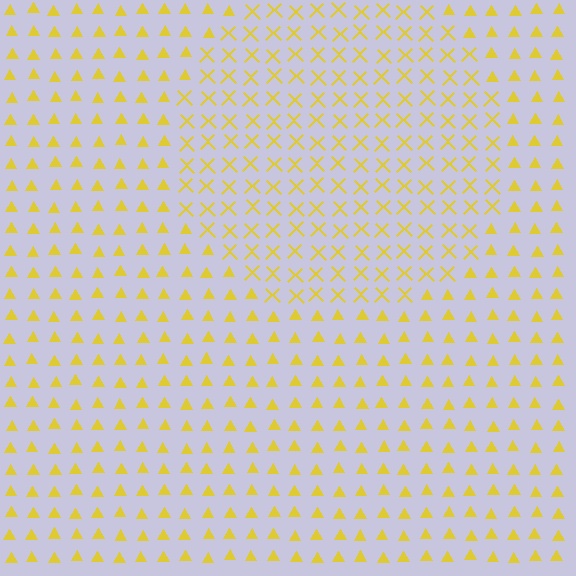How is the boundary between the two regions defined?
The boundary is defined by a change in element shape: X marks inside vs. triangles outside. All elements share the same color and spacing.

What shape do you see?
I see a circle.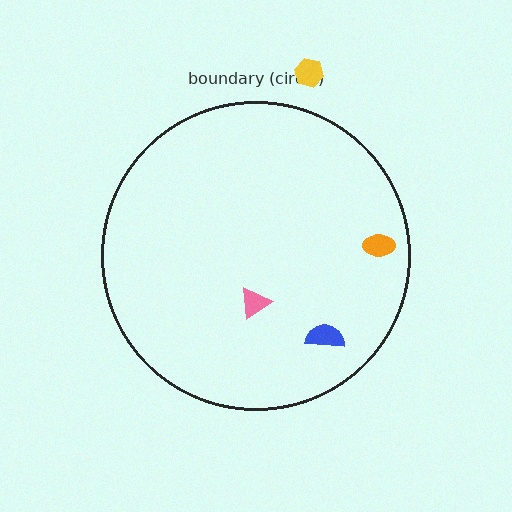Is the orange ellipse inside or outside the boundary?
Inside.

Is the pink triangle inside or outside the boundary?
Inside.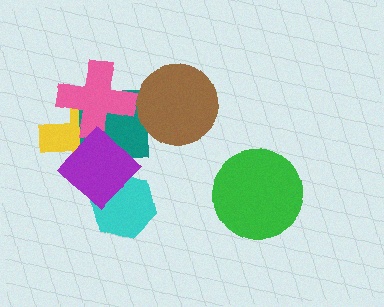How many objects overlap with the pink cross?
3 objects overlap with the pink cross.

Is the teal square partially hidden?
Yes, it is partially covered by another shape.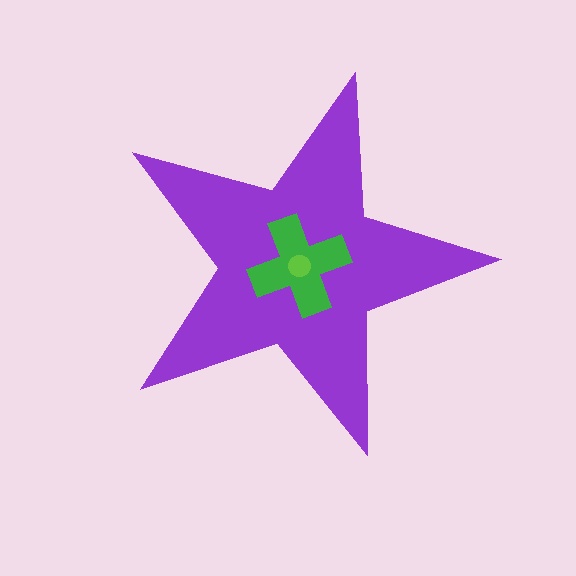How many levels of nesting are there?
3.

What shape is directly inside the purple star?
The green cross.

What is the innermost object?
The lime circle.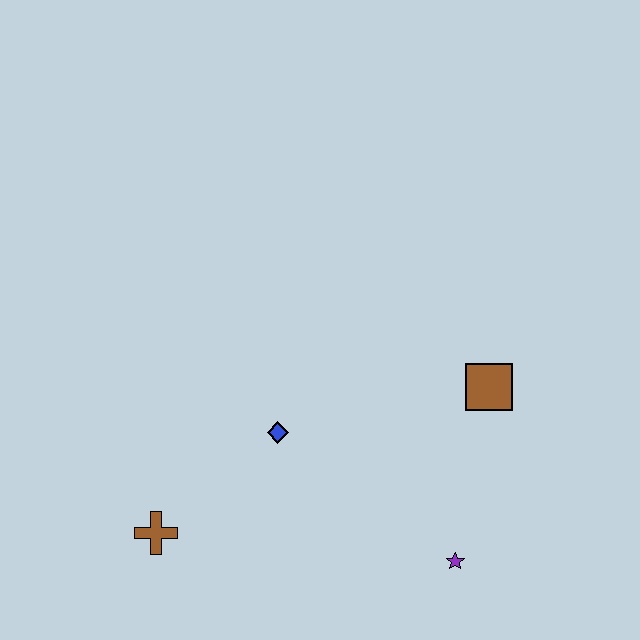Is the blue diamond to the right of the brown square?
No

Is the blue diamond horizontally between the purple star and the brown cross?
Yes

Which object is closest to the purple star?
The brown square is closest to the purple star.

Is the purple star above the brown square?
No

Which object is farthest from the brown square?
The brown cross is farthest from the brown square.